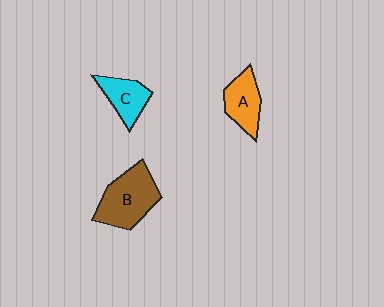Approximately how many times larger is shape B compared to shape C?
Approximately 1.7 times.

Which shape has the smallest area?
Shape C (cyan).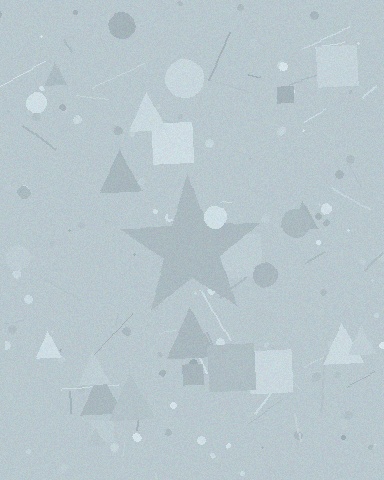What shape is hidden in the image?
A star is hidden in the image.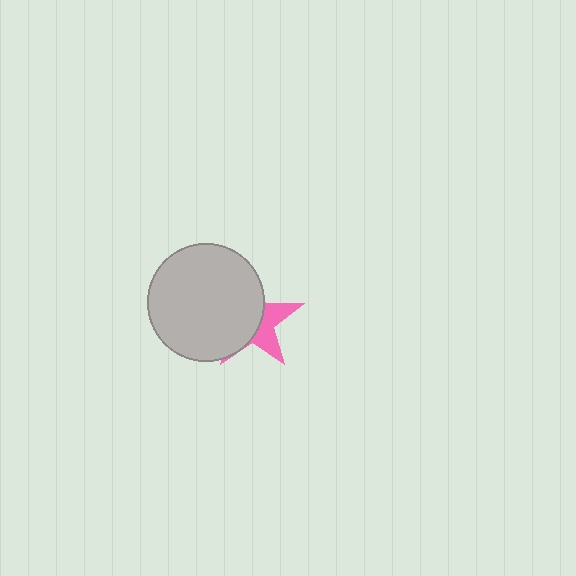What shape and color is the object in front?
The object in front is a light gray circle.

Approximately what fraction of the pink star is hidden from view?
Roughly 64% of the pink star is hidden behind the light gray circle.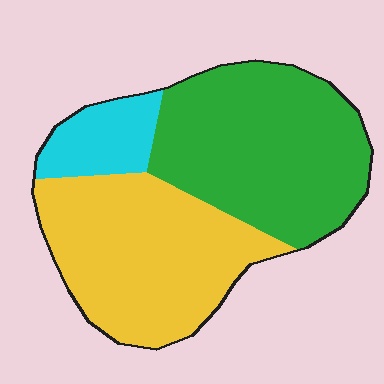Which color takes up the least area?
Cyan, at roughly 10%.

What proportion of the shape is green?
Green covers roughly 45% of the shape.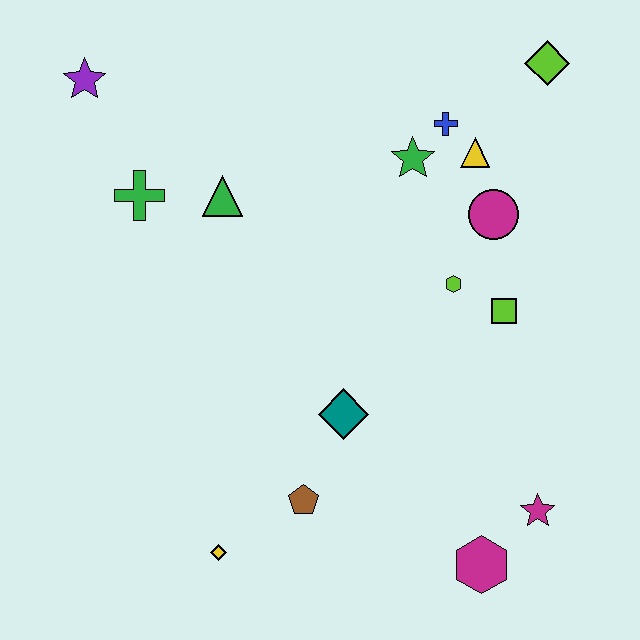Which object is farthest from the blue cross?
The yellow diamond is farthest from the blue cross.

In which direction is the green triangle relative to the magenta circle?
The green triangle is to the left of the magenta circle.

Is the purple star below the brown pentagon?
No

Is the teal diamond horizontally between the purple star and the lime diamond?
Yes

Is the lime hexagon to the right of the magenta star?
No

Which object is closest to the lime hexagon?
The lime square is closest to the lime hexagon.